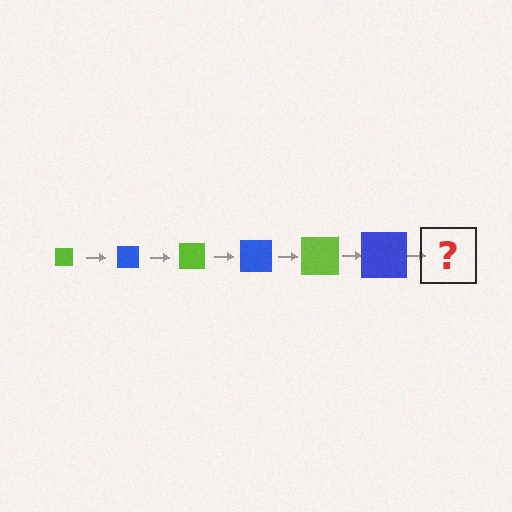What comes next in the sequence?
The next element should be a lime square, larger than the previous one.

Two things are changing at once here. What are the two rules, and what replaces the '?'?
The two rules are that the square grows larger each step and the color cycles through lime and blue. The '?' should be a lime square, larger than the previous one.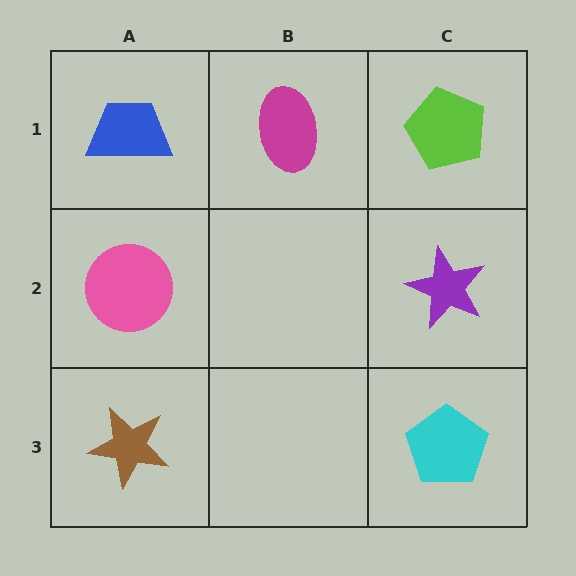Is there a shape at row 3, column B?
No, that cell is empty.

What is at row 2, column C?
A purple star.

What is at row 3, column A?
A brown star.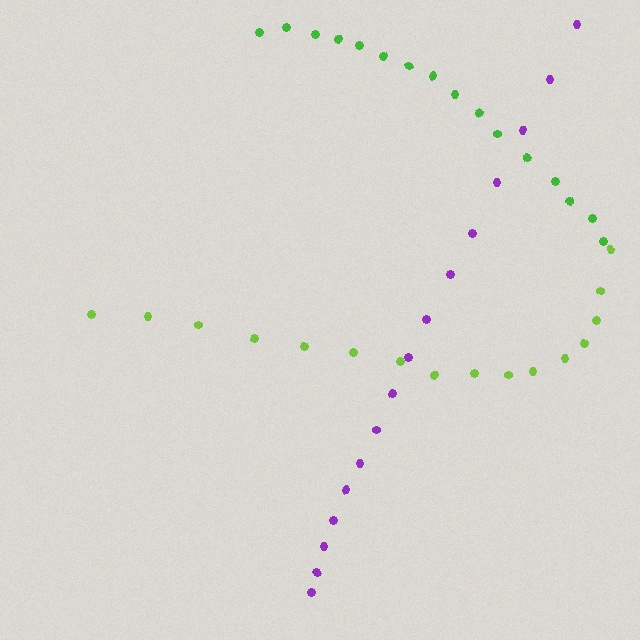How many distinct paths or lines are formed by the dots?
There are 3 distinct paths.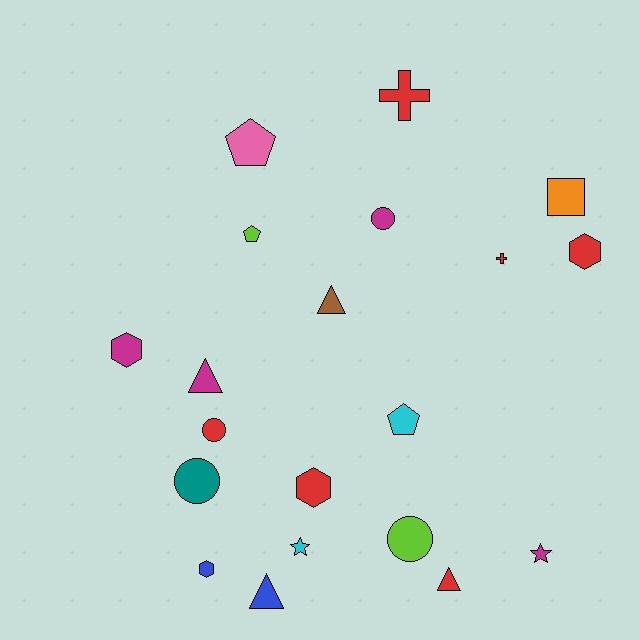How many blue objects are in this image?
There are 2 blue objects.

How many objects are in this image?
There are 20 objects.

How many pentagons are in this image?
There are 3 pentagons.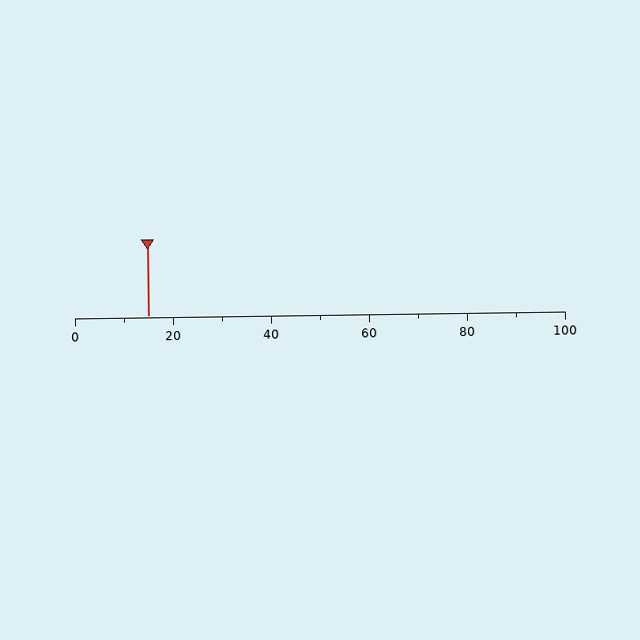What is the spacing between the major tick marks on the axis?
The major ticks are spaced 20 apart.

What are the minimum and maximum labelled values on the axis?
The axis runs from 0 to 100.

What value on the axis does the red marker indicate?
The marker indicates approximately 15.